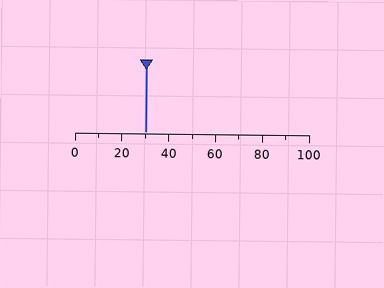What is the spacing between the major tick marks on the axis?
The major ticks are spaced 20 apart.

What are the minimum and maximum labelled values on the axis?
The axis runs from 0 to 100.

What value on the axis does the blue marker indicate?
The marker indicates approximately 30.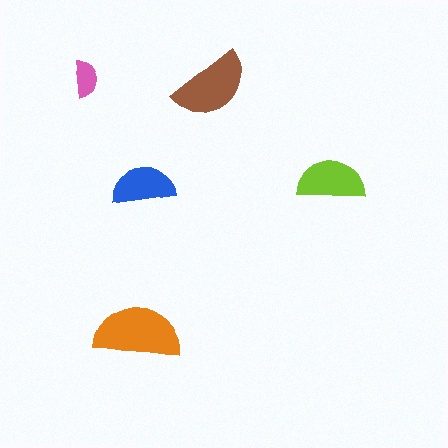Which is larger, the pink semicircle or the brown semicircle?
The brown one.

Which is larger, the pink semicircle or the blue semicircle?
The blue one.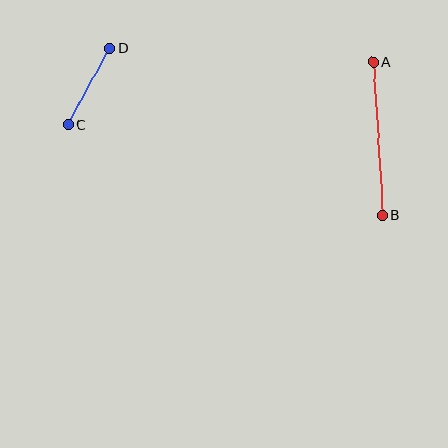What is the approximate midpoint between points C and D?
The midpoint is at approximately (89, 86) pixels.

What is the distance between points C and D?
The distance is approximately 87 pixels.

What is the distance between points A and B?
The distance is approximately 154 pixels.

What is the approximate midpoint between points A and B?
The midpoint is at approximately (378, 139) pixels.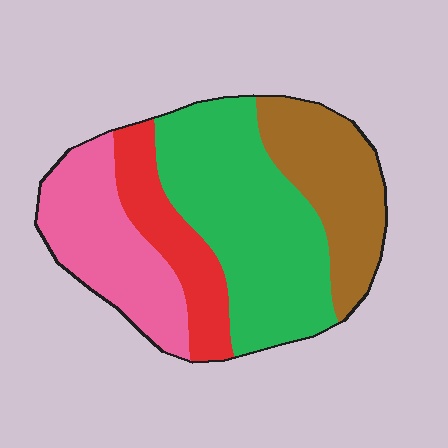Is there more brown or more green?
Green.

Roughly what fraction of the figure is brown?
Brown takes up about one fifth (1/5) of the figure.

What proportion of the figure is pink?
Pink covers roughly 25% of the figure.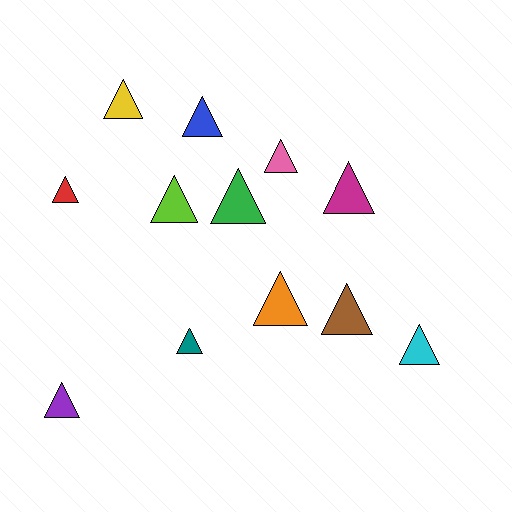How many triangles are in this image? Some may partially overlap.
There are 12 triangles.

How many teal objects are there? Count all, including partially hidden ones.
There is 1 teal object.